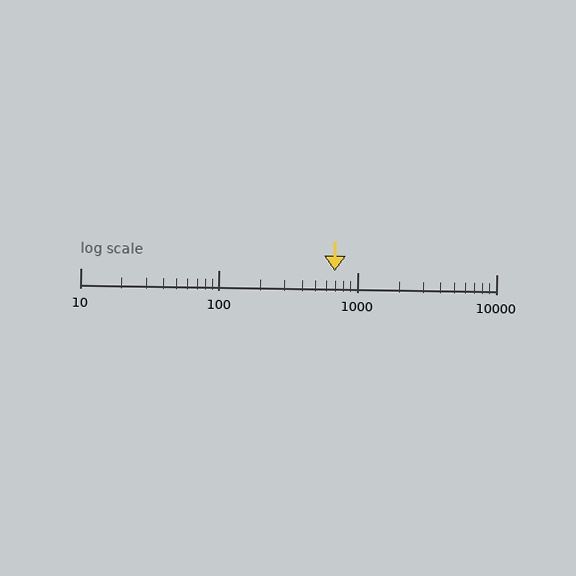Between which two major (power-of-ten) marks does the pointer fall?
The pointer is between 100 and 1000.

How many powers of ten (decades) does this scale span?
The scale spans 3 decades, from 10 to 10000.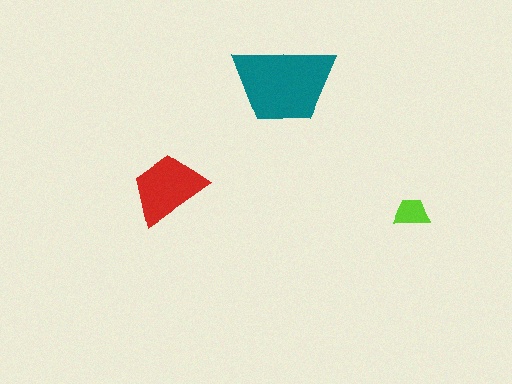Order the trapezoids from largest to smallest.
the teal one, the red one, the lime one.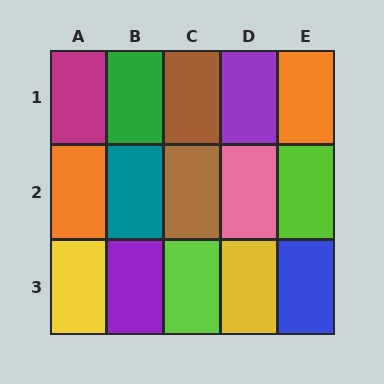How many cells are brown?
2 cells are brown.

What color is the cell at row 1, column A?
Magenta.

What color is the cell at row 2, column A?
Orange.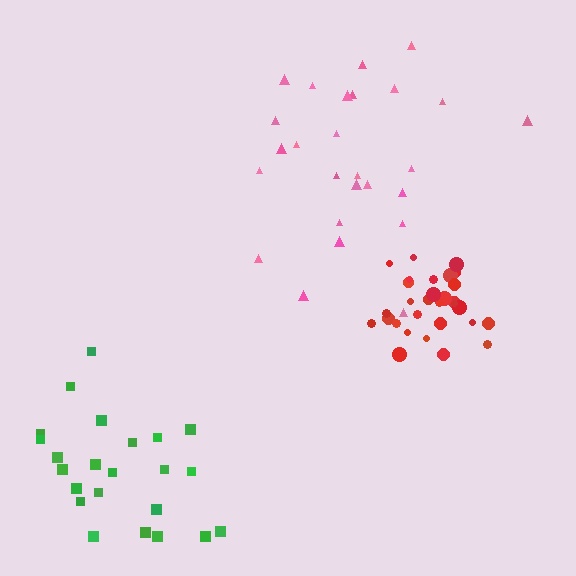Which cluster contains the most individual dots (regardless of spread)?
Red (30).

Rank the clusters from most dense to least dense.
red, green, pink.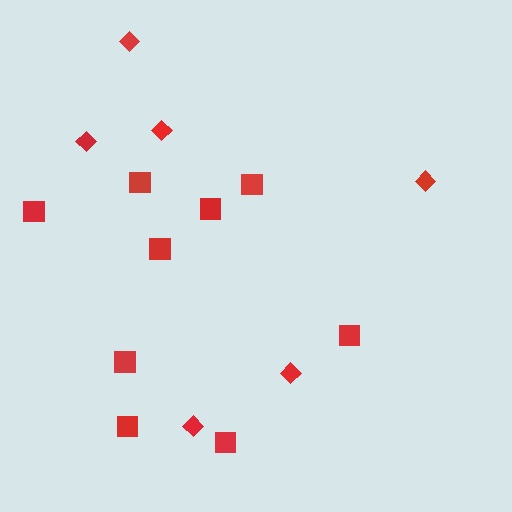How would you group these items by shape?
There are 2 groups: one group of squares (9) and one group of diamonds (6).